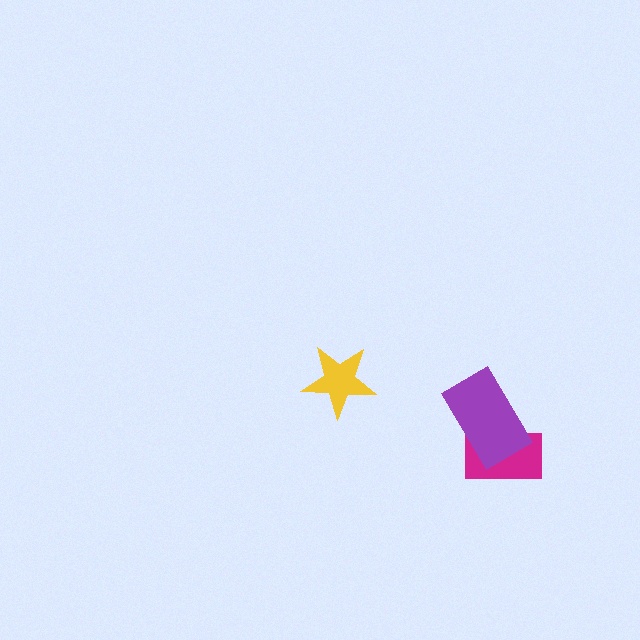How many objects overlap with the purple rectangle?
1 object overlaps with the purple rectangle.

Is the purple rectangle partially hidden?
No, no other shape covers it.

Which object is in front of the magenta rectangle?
The purple rectangle is in front of the magenta rectangle.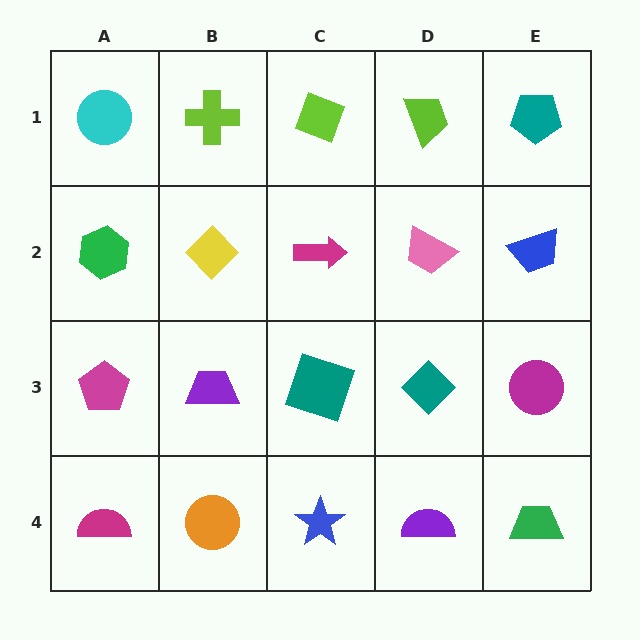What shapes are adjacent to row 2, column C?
A lime diamond (row 1, column C), a teal square (row 3, column C), a yellow diamond (row 2, column B), a pink trapezoid (row 2, column D).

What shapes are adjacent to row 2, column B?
A lime cross (row 1, column B), a purple trapezoid (row 3, column B), a green hexagon (row 2, column A), a magenta arrow (row 2, column C).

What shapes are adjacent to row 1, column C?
A magenta arrow (row 2, column C), a lime cross (row 1, column B), a lime trapezoid (row 1, column D).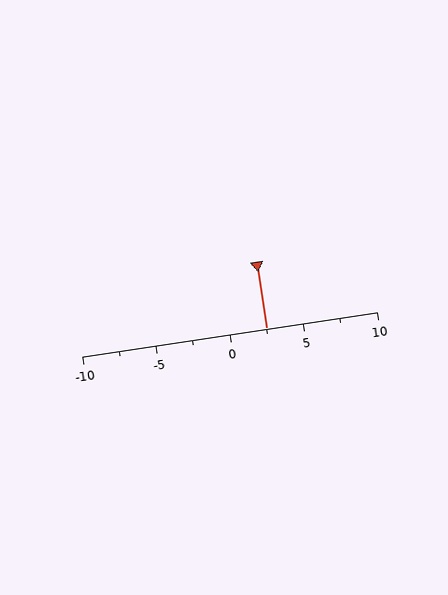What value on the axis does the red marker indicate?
The marker indicates approximately 2.5.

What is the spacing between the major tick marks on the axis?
The major ticks are spaced 5 apart.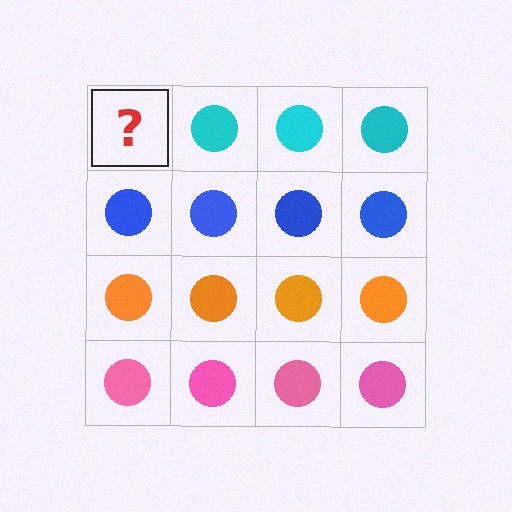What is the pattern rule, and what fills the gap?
The rule is that each row has a consistent color. The gap should be filled with a cyan circle.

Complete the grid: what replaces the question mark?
The question mark should be replaced with a cyan circle.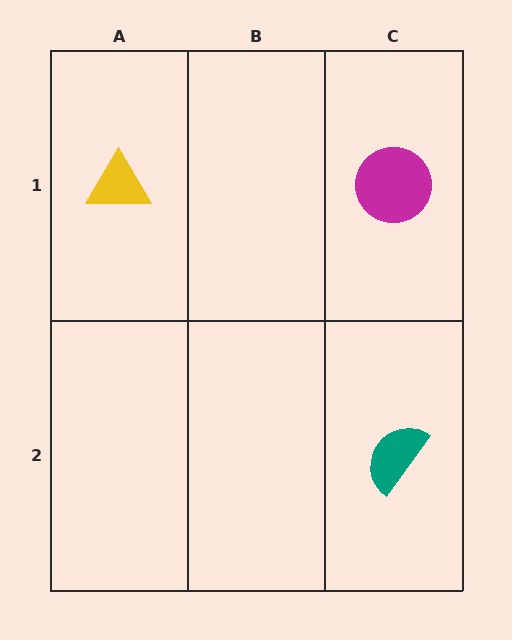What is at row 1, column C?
A magenta circle.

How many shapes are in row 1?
2 shapes.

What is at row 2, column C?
A teal semicircle.